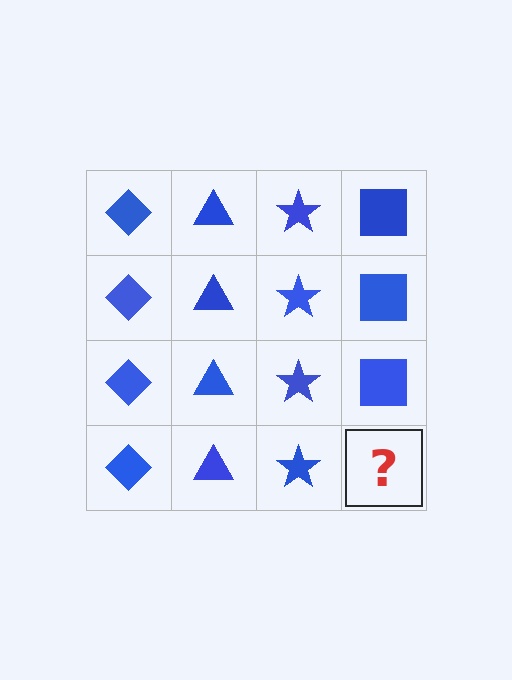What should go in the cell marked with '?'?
The missing cell should contain a blue square.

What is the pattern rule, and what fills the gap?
The rule is that each column has a consistent shape. The gap should be filled with a blue square.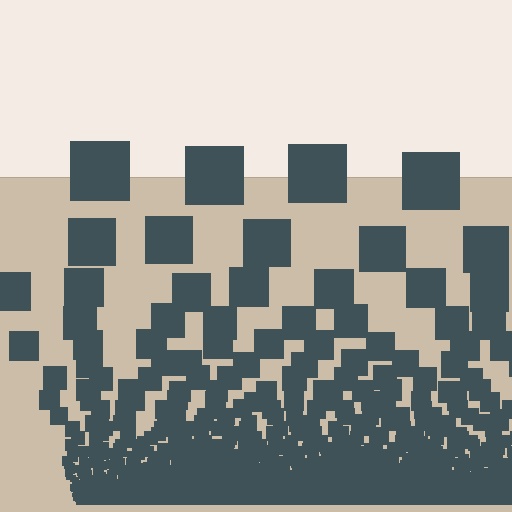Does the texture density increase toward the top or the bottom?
Density increases toward the bottom.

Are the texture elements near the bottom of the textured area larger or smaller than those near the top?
Smaller. The gradient is inverted — elements near the bottom are smaller and denser.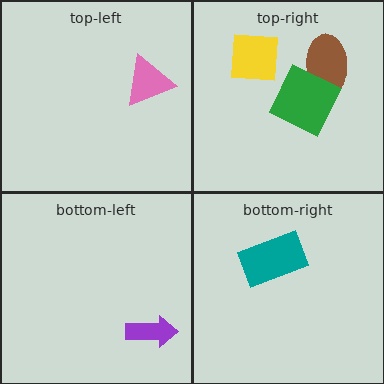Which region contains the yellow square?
The top-right region.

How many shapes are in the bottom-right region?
1.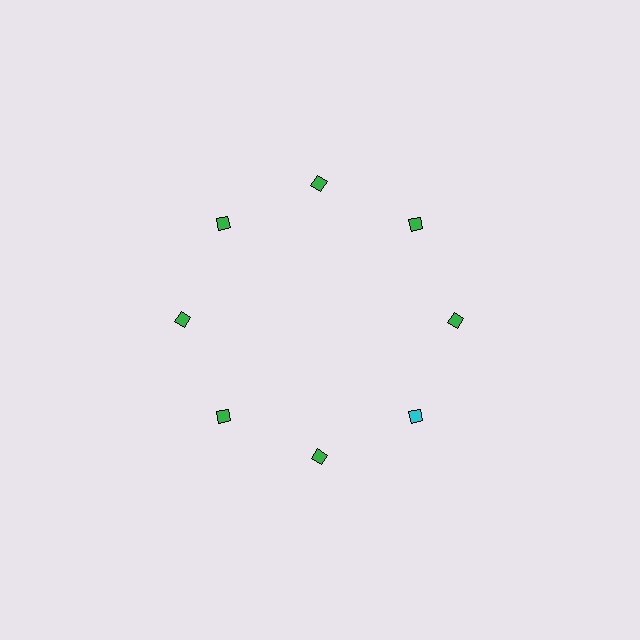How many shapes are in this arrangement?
There are 8 shapes arranged in a ring pattern.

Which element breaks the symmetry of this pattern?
The cyan diamond at roughly the 4 o'clock position breaks the symmetry. All other shapes are green diamonds.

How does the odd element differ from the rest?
It has a different color: cyan instead of green.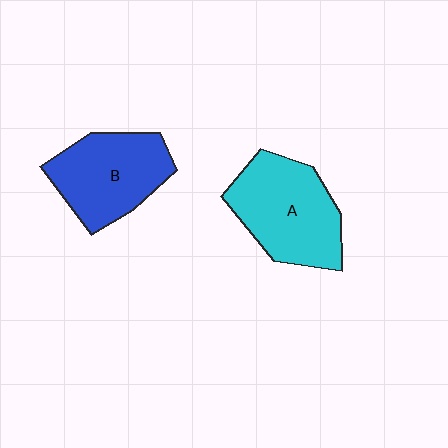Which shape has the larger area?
Shape A (cyan).